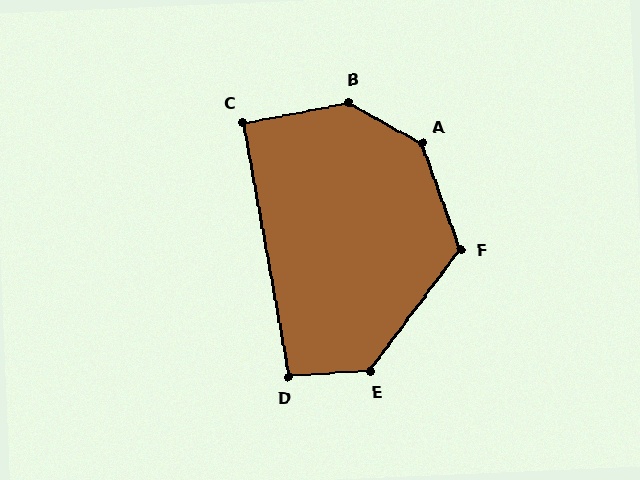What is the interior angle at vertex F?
Approximately 124 degrees (obtuse).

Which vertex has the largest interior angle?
B, at approximately 140 degrees.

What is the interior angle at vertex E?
Approximately 130 degrees (obtuse).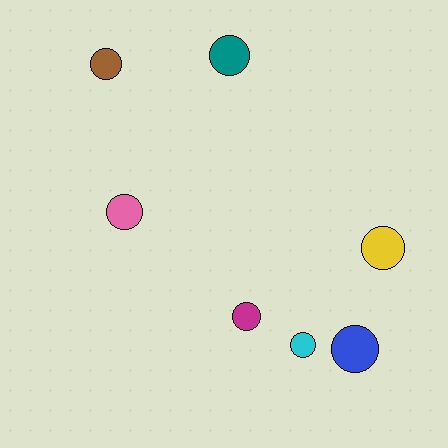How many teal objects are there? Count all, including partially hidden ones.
There is 1 teal object.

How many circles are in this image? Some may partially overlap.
There are 7 circles.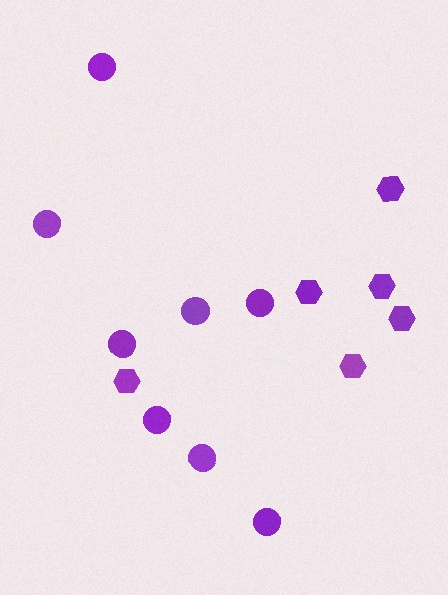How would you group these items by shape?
There are 2 groups: one group of circles (8) and one group of hexagons (6).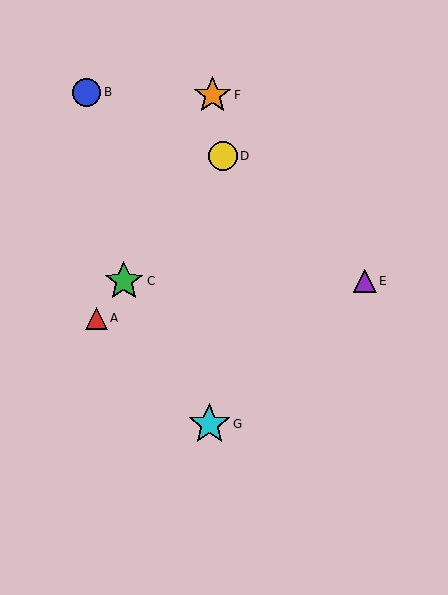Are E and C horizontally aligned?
Yes, both are at y≈281.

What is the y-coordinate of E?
Object E is at y≈281.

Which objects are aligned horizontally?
Objects C, E are aligned horizontally.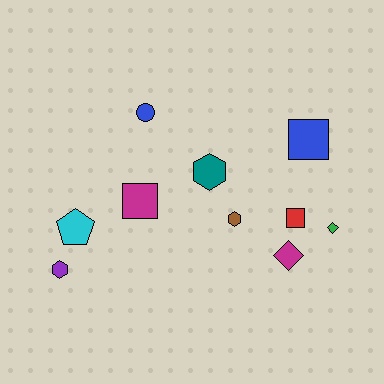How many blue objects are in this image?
There are 2 blue objects.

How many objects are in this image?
There are 10 objects.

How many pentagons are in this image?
There is 1 pentagon.